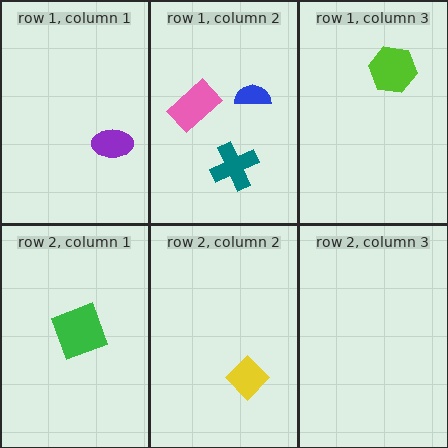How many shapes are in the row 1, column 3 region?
1.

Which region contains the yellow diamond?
The row 2, column 2 region.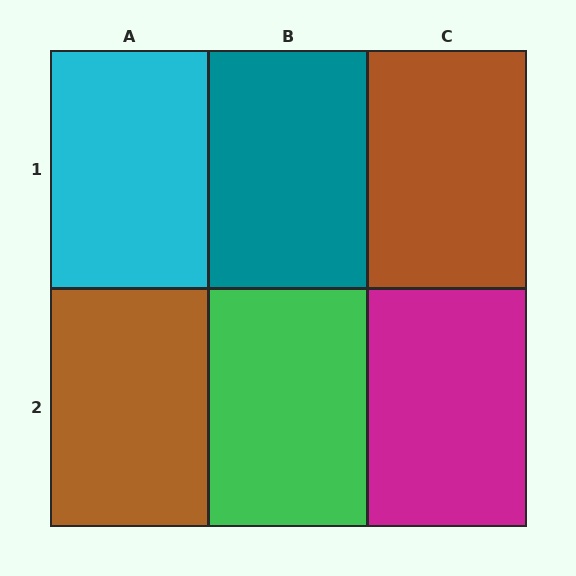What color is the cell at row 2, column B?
Green.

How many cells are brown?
2 cells are brown.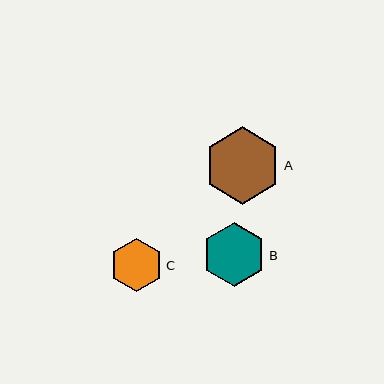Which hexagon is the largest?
Hexagon A is the largest with a size of approximately 77 pixels.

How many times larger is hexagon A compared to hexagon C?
Hexagon A is approximately 1.5 times the size of hexagon C.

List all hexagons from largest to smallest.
From largest to smallest: A, B, C.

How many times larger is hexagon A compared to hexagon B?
Hexagon A is approximately 1.2 times the size of hexagon B.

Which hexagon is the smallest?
Hexagon C is the smallest with a size of approximately 53 pixels.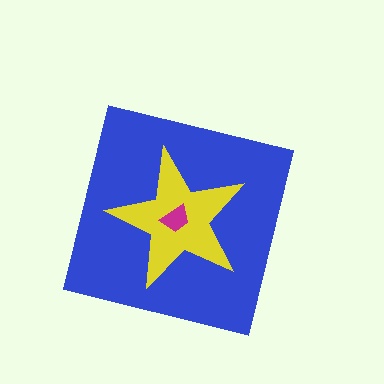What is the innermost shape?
The magenta trapezoid.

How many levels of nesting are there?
3.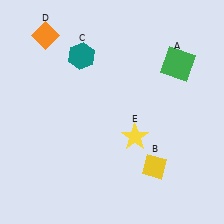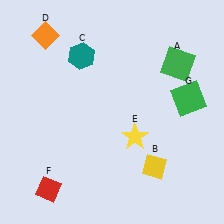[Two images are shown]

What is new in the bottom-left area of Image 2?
A red diamond (F) was added in the bottom-left area of Image 2.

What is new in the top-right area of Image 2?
A green square (G) was added in the top-right area of Image 2.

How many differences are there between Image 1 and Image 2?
There are 2 differences between the two images.